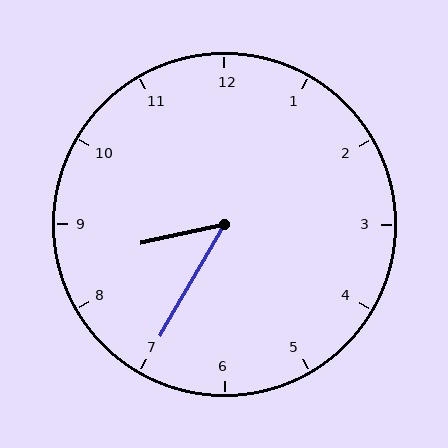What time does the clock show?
8:35.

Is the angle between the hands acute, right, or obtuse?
It is acute.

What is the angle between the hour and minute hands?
Approximately 48 degrees.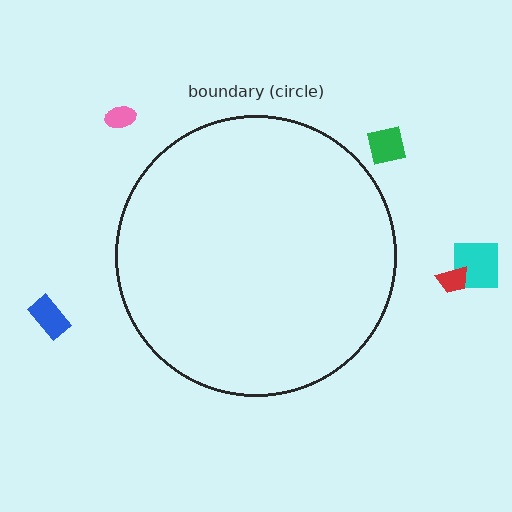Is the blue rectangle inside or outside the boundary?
Outside.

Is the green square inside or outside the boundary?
Outside.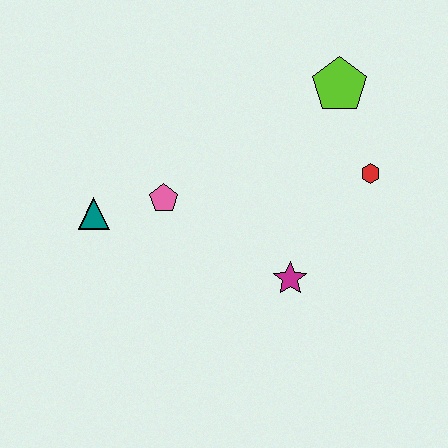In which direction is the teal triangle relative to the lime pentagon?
The teal triangle is to the left of the lime pentagon.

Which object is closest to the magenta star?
The red hexagon is closest to the magenta star.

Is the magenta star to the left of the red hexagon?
Yes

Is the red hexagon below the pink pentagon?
No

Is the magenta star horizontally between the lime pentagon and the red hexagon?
No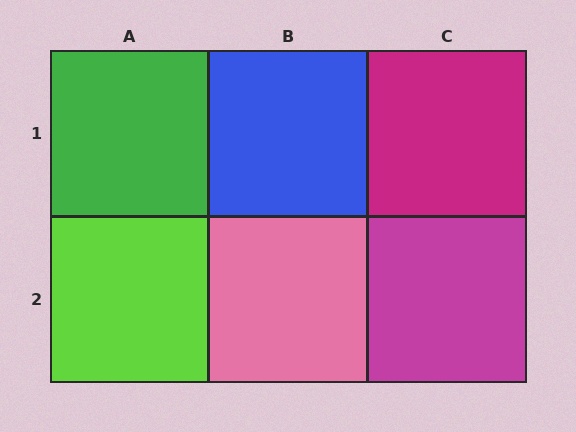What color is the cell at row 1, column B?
Blue.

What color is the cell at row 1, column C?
Magenta.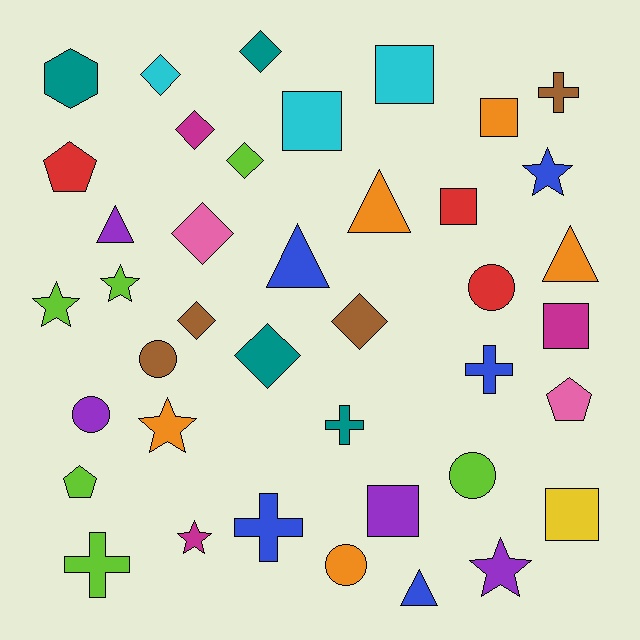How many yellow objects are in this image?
There is 1 yellow object.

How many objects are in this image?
There are 40 objects.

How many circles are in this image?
There are 5 circles.